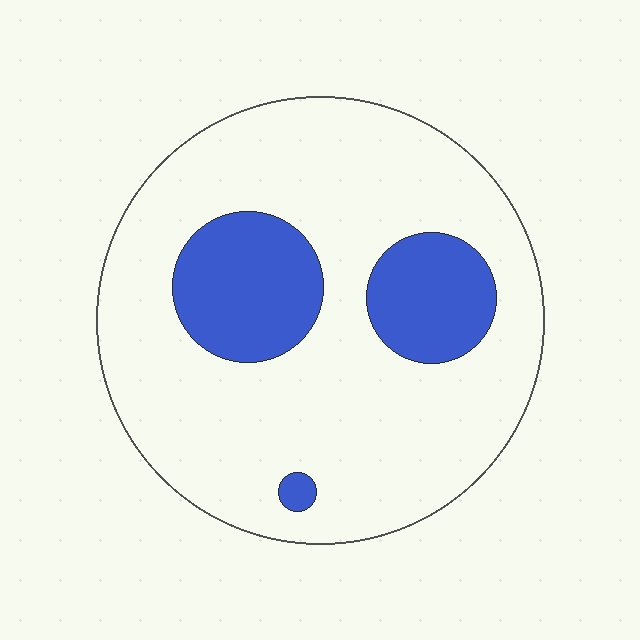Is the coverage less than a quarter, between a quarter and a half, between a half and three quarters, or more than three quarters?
Less than a quarter.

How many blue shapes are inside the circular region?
3.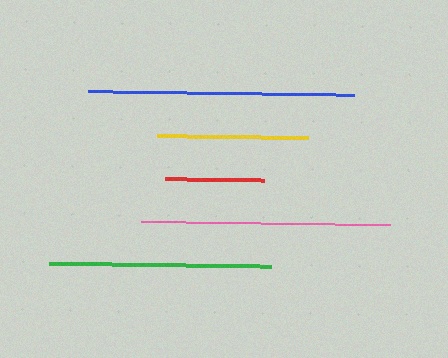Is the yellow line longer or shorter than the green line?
The green line is longer than the yellow line.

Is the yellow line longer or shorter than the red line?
The yellow line is longer than the red line.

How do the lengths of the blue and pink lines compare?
The blue and pink lines are approximately the same length.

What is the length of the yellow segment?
The yellow segment is approximately 152 pixels long.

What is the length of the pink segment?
The pink segment is approximately 249 pixels long.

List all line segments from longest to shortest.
From longest to shortest: blue, pink, green, yellow, red.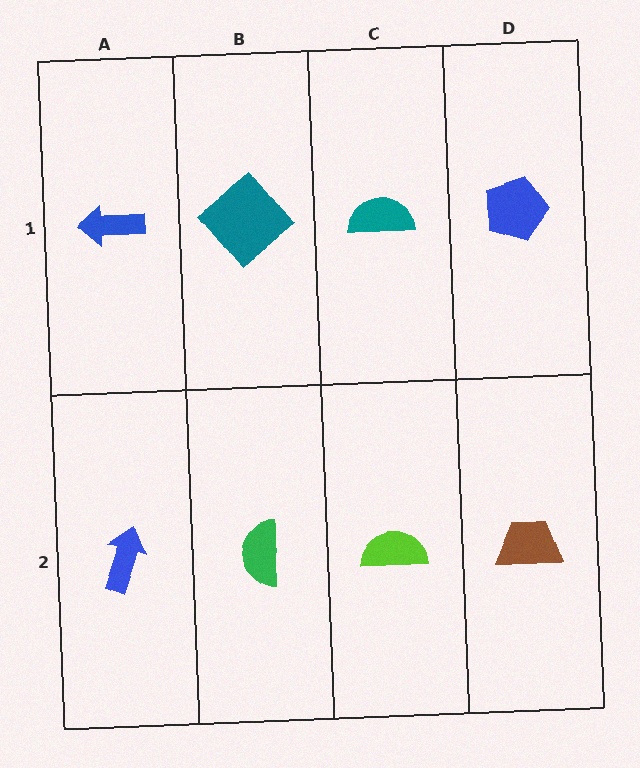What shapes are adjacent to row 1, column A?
A blue arrow (row 2, column A), a teal diamond (row 1, column B).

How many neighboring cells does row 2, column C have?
3.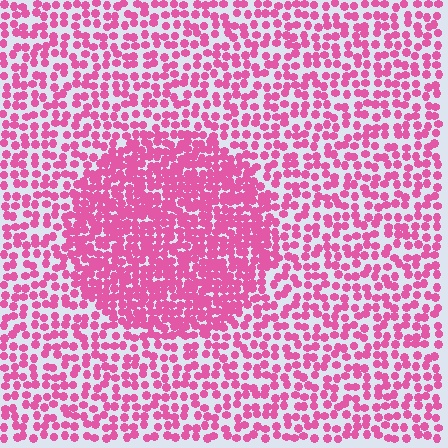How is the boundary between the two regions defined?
The boundary is defined by a change in element density (approximately 1.9x ratio). All elements are the same color, size, and shape.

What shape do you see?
I see a circle.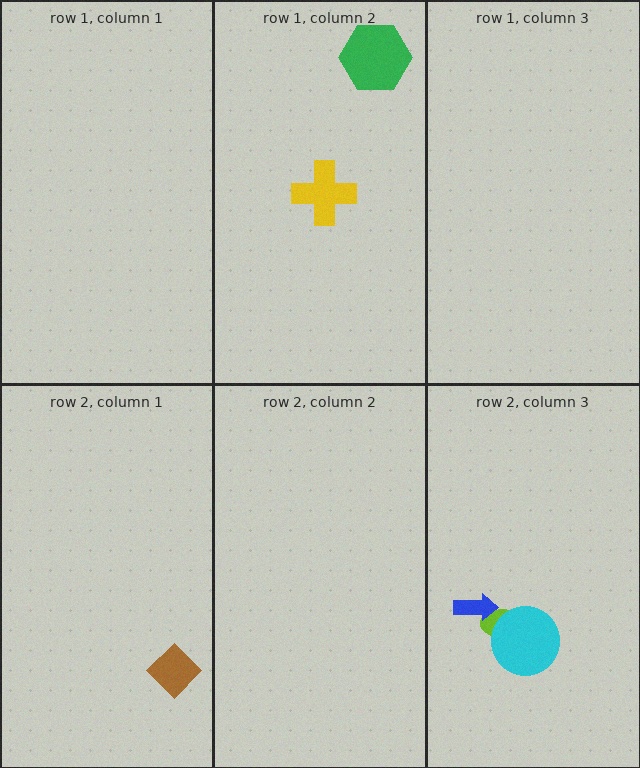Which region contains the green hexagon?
The row 1, column 2 region.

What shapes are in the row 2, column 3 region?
The lime ellipse, the blue arrow, the cyan circle.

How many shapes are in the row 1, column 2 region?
2.